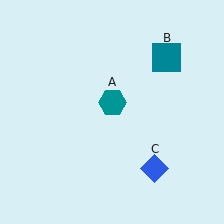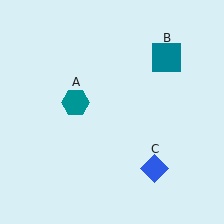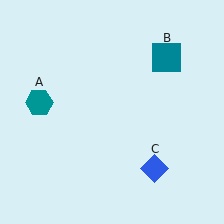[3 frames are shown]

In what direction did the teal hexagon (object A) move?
The teal hexagon (object A) moved left.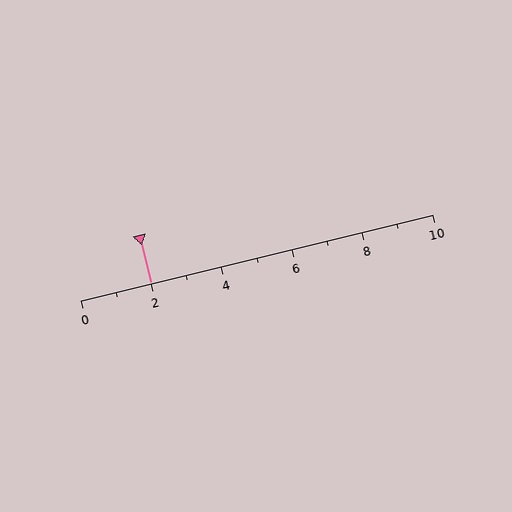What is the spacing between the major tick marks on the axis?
The major ticks are spaced 2 apart.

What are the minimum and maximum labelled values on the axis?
The axis runs from 0 to 10.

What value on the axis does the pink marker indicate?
The marker indicates approximately 2.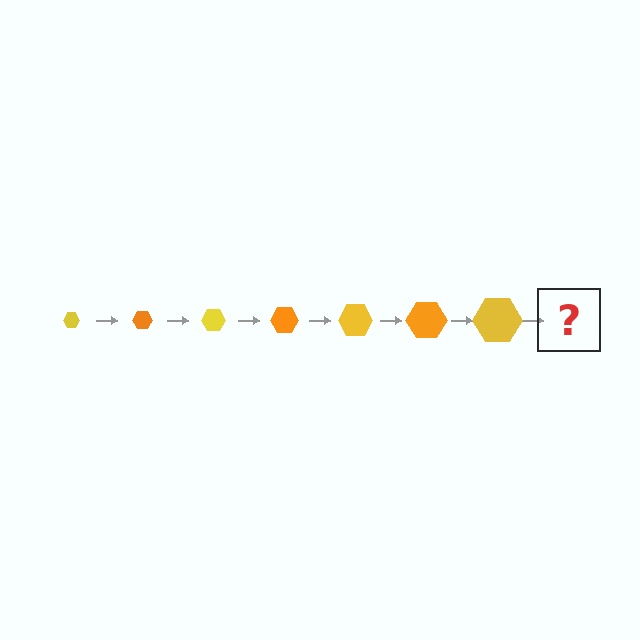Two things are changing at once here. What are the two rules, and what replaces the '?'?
The two rules are that the hexagon grows larger each step and the color cycles through yellow and orange. The '?' should be an orange hexagon, larger than the previous one.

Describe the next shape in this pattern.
It should be an orange hexagon, larger than the previous one.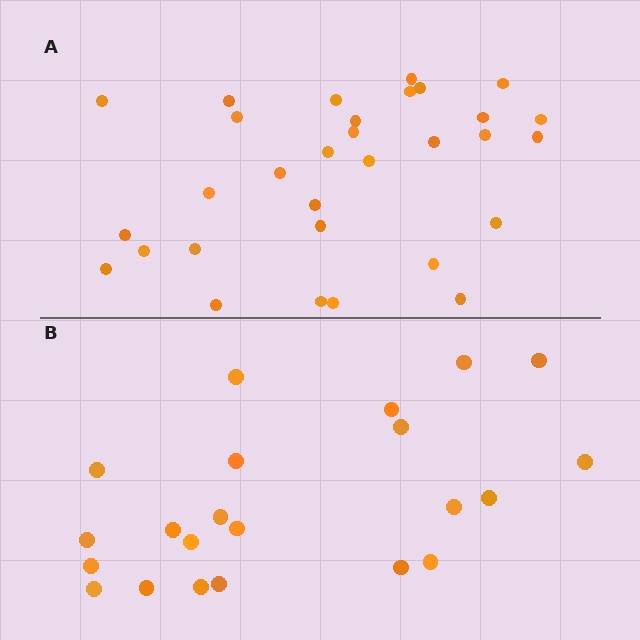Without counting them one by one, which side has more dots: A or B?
Region A (the top region) has more dots.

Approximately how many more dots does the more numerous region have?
Region A has roughly 8 or so more dots than region B.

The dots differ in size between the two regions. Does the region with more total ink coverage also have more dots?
No. Region B has more total ink coverage because its dots are larger, but region A actually contains more individual dots. Total area can be misleading — the number of items is what matters here.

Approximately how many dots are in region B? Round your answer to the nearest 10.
About 20 dots. (The exact count is 22, which rounds to 20.)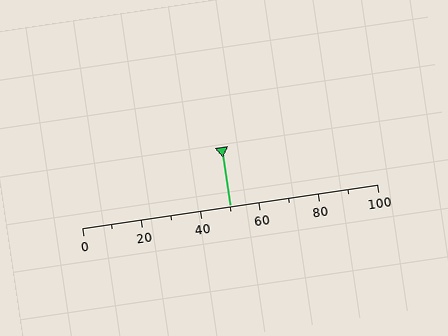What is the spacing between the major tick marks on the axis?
The major ticks are spaced 20 apart.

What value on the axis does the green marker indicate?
The marker indicates approximately 50.